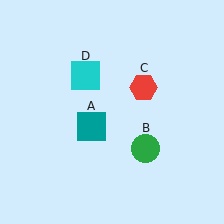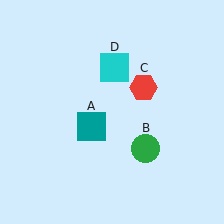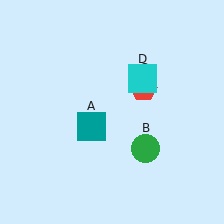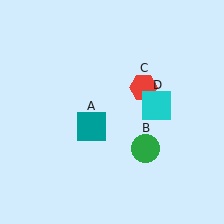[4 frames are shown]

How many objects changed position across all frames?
1 object changed position: cyan square (object D).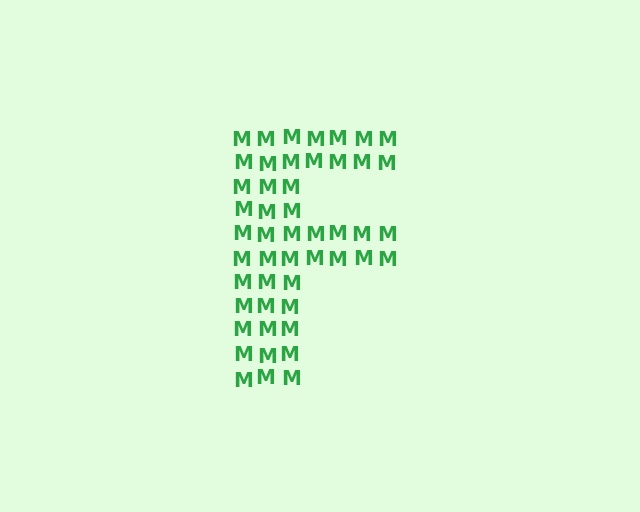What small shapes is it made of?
It is made of small letter M's.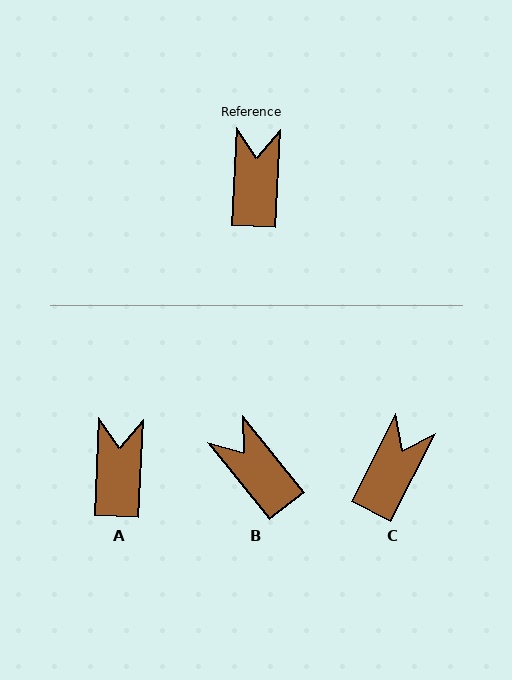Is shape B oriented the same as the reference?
No, it is off by about 41 degrees.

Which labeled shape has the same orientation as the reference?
A.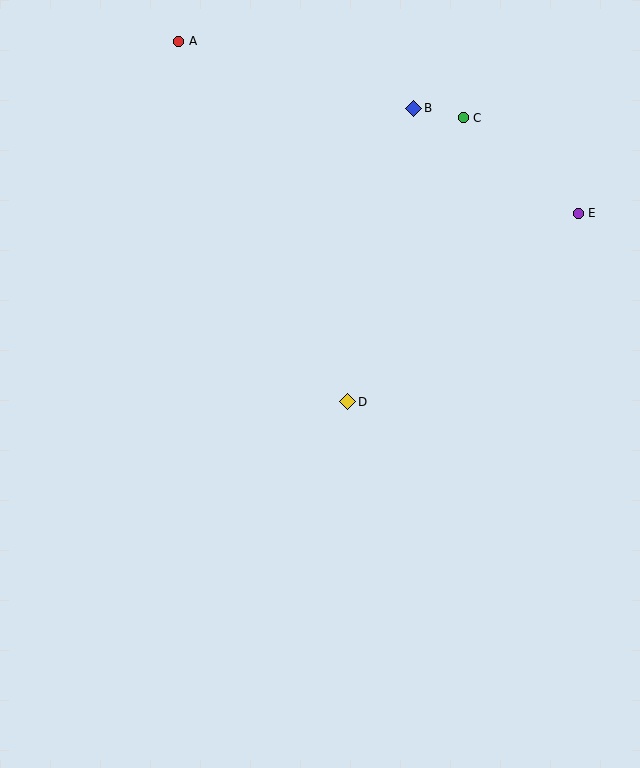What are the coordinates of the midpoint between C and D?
The midpoint between C and D is at (406, 260).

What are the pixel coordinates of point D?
Point D is at (348, 402).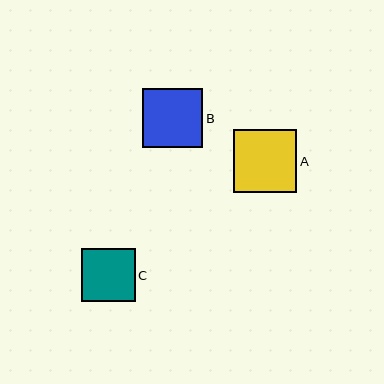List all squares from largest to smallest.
From largest to smallest: A, B, C.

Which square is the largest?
Square A is the largest with a size of approximately 63 pixels.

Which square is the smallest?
Square C is the smallest with a size of approximately 53 pixels.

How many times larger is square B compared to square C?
Square B is approximately 1.1 times the size of square C.